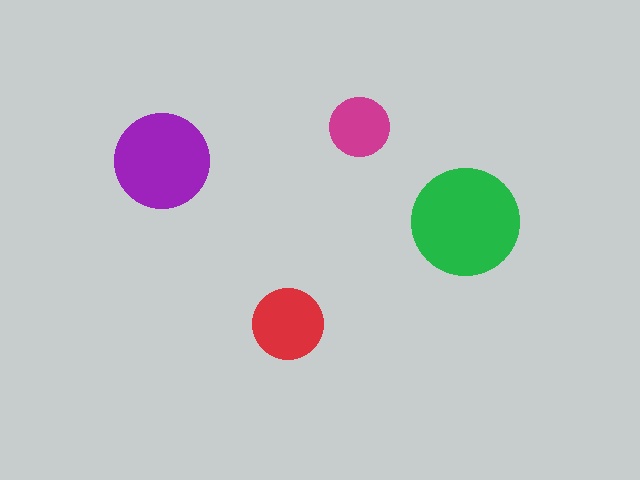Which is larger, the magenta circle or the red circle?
The red one.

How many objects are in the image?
There are 4 objects in the image.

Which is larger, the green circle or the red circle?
The green one.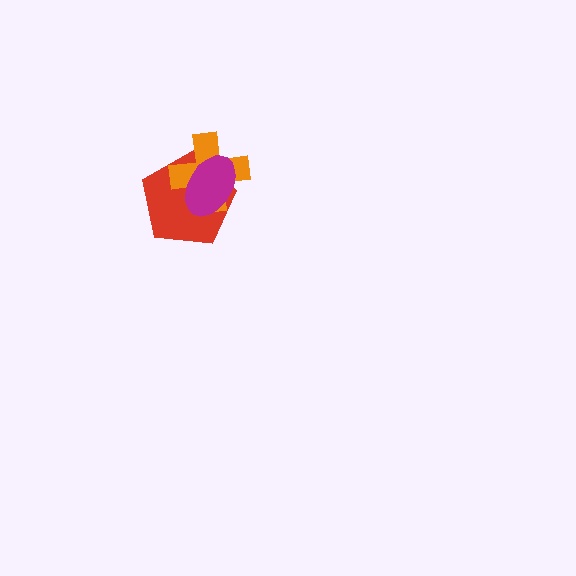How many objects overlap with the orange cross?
2 objects overlap with the orange cross.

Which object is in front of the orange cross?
The magenta ellipse is in front of the orange cross.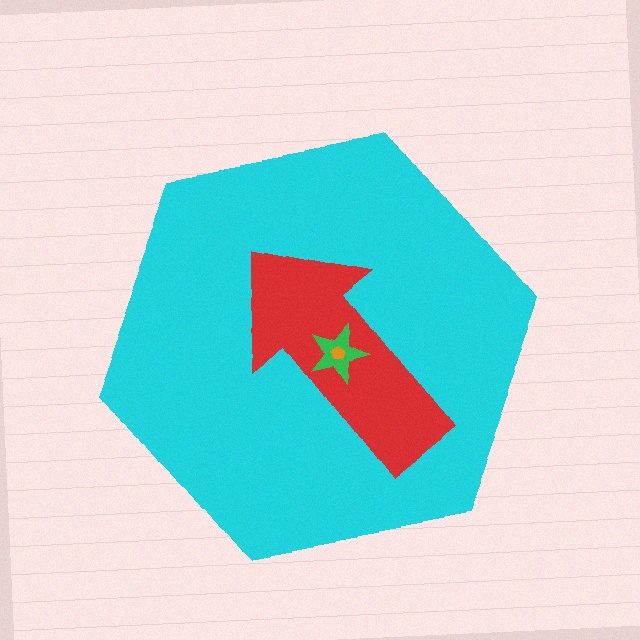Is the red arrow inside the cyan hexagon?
Yes.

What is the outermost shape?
The cyan hexagon.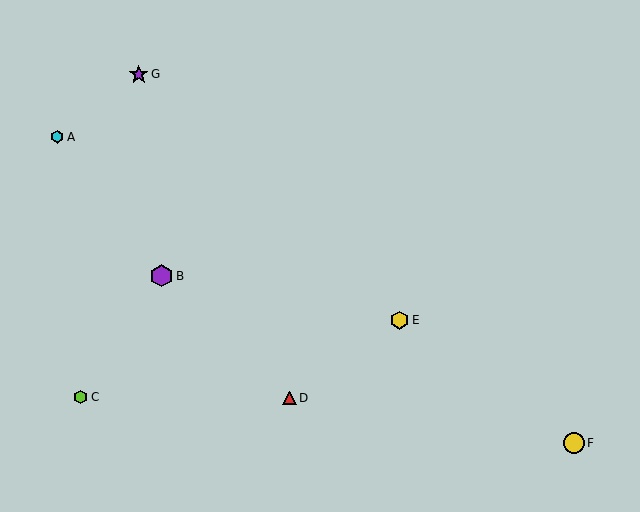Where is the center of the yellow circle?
The center of the yellow circle is at (574, 443).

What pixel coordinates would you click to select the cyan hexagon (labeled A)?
Click at (57, 137) to select the cyan hexagon A.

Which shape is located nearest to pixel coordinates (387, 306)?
The yellow hexagon (labeled E) at (400, 320) is nearest to that location.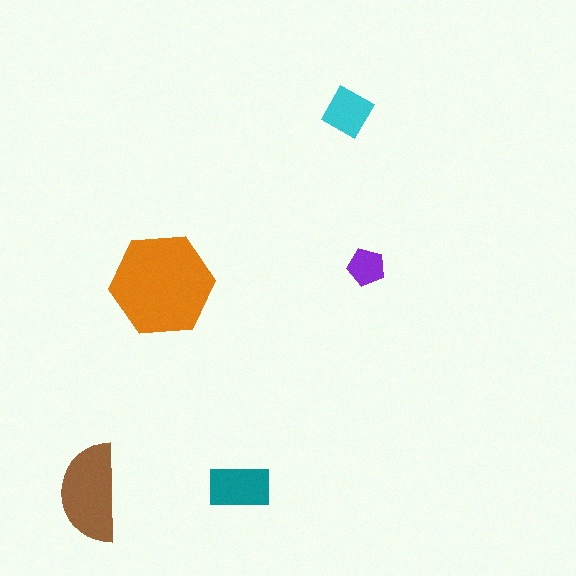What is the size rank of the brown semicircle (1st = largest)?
2nd.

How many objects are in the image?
There are 5 objects in the image.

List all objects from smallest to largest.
The purple pentagon, the cyan diamond, the teal rectangle, the brown semicircle, the orange hexagon.